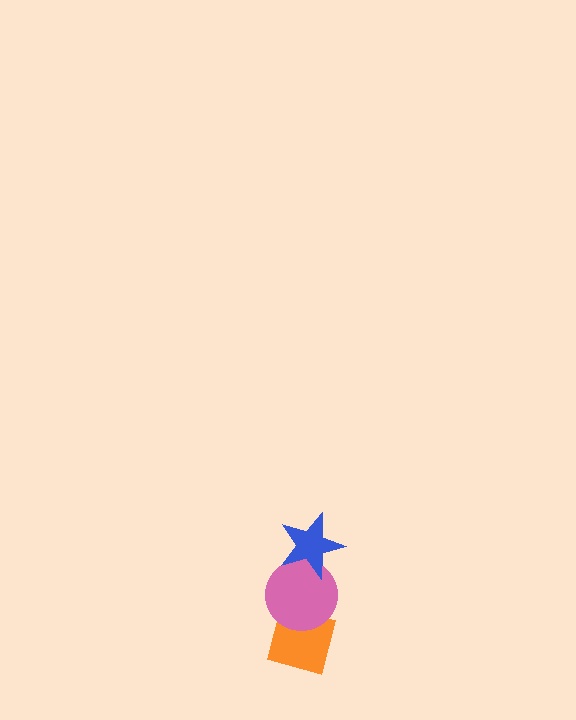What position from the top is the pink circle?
The pink circle is 2nd from the top.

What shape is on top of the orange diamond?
The pink circle is on top of the orange diamond.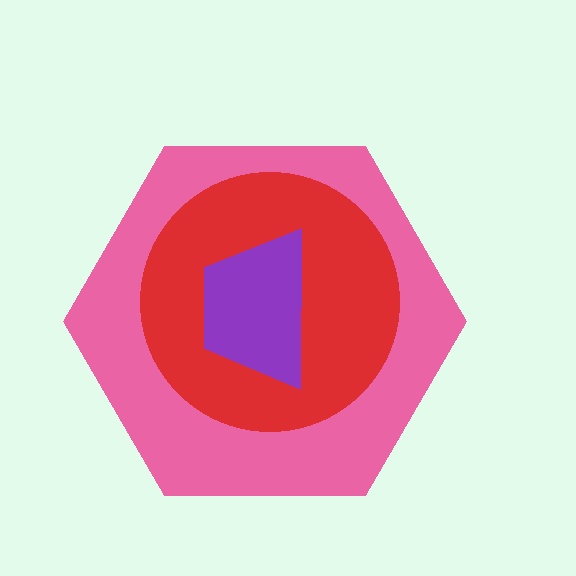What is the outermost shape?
The pink hexagon.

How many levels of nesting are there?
3.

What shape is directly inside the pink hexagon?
The red circle.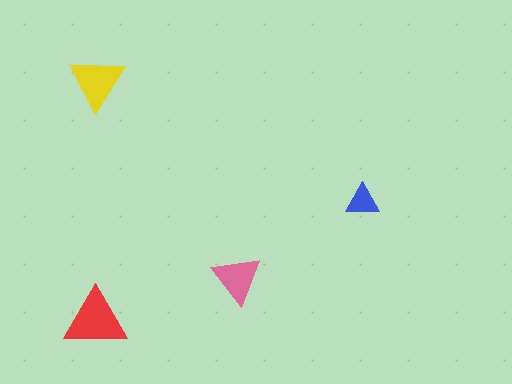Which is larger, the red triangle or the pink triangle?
The red one.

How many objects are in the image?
There are 4 objects in the image.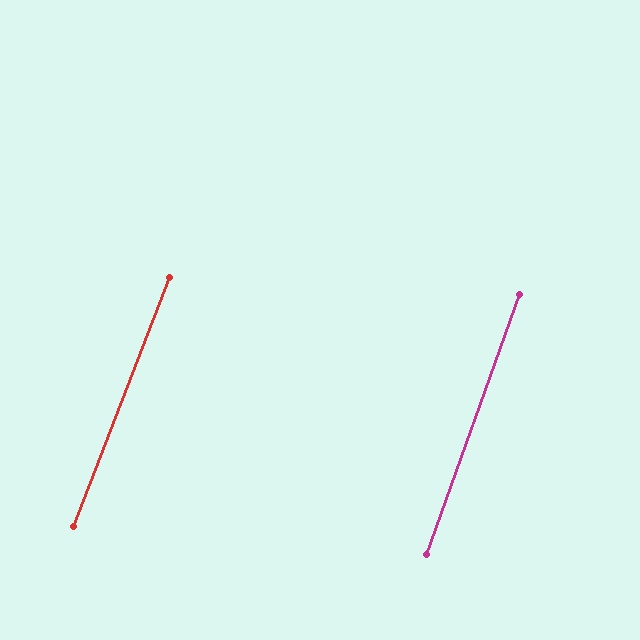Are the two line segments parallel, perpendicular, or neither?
Parallel — their directions differ by only 1.5°.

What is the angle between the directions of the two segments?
Approximately 2 degrees.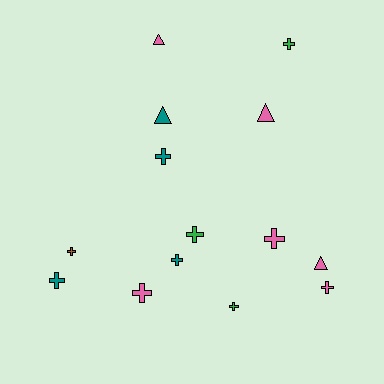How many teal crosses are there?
There are 3 teal crosses.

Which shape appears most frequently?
Cross, with 10 objects.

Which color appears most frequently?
Pink, with 6 objects.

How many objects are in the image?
There are 14 objects.